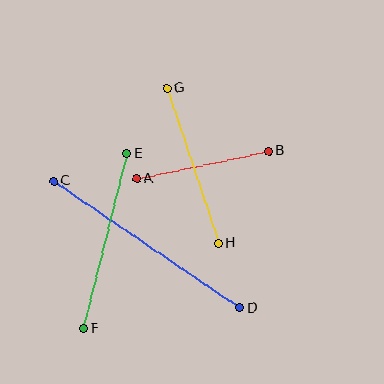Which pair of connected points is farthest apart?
Points C and D are farthest apart.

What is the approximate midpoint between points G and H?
The midpoint is at approximately (192, 166) pixels.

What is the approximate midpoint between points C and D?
The midpoint is at approximately (147, 244) pixels.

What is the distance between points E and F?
The distance is approximately 180 pixels.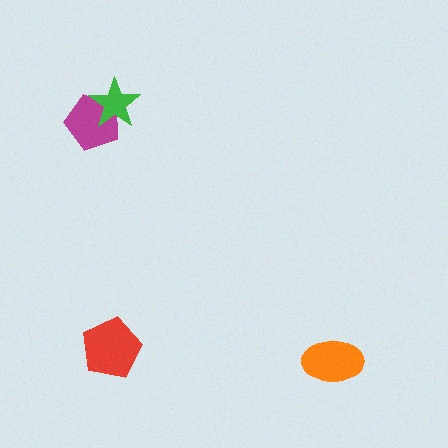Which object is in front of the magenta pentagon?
The green star is in front of the magenta pentagon.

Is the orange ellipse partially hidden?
No, no other shape covers it.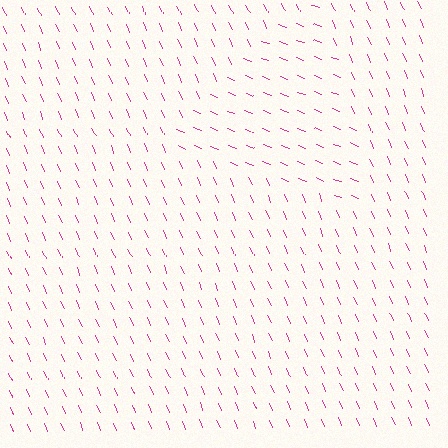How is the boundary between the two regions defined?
The boundary is defined purely by a change in line orientation (approximately 45 degrees difference). All lines are the same color and thickness.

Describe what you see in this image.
The image is filled with small magenta line segments. A triangle region in the image has lines oriented differently from the surrounding lines, creating a visible texture boundary.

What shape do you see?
I see a triangle.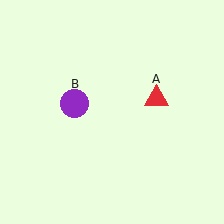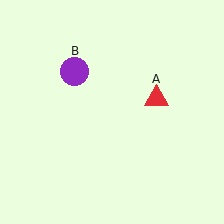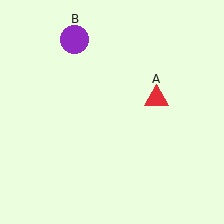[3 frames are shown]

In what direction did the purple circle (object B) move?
The purple circle (object B) moved up.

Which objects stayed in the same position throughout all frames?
Red triangle (object A) remained stationary.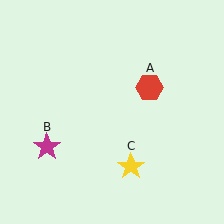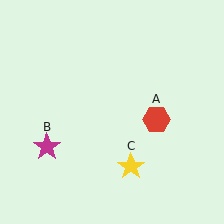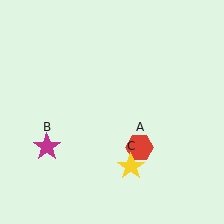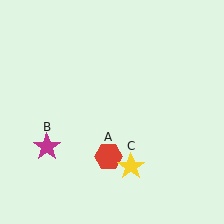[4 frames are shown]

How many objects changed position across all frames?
1 object changed position: red hexagon (object A).